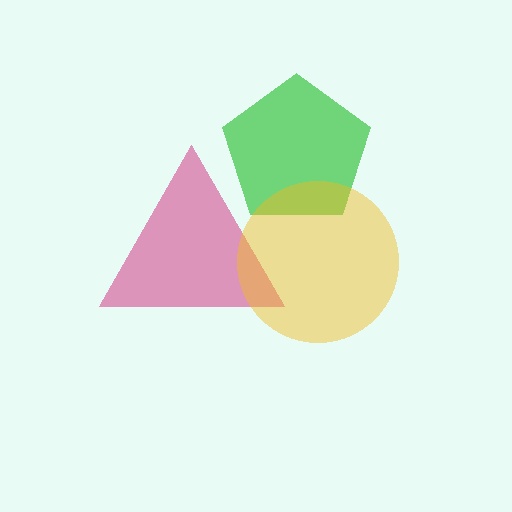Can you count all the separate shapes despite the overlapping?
Yes, there are 3 separate shapes.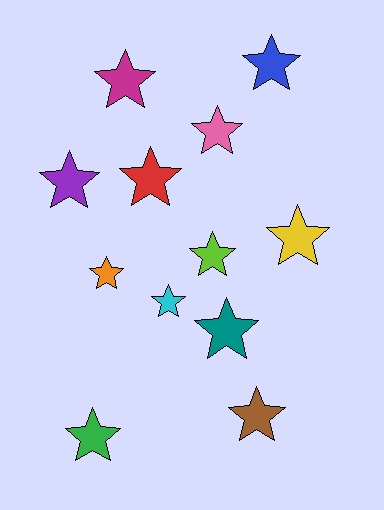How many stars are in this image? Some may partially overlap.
There are 12 stars.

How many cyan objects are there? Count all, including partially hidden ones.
There is 1 cyan object.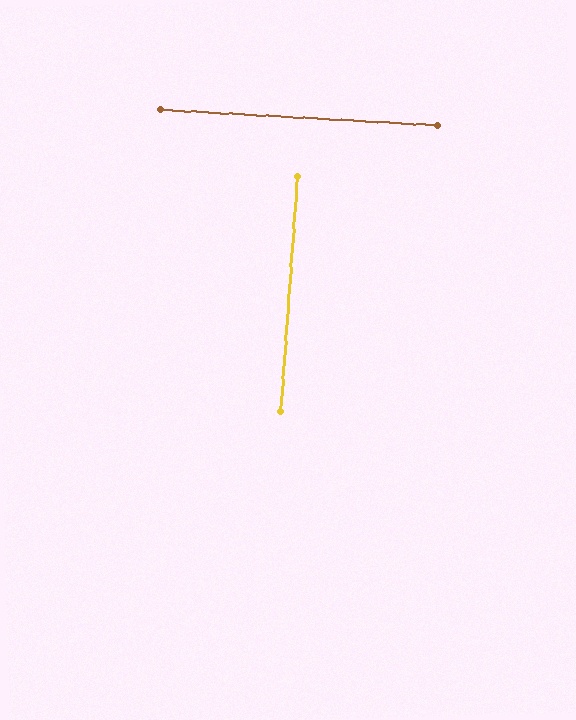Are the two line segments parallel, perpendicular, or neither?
Perpendicular — they meet at approximately 89°.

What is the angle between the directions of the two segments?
Approximately 89 degrees.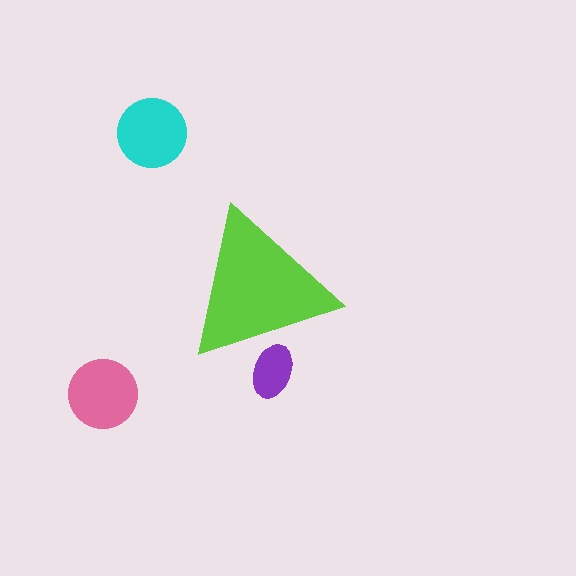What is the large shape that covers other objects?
A lime triangle.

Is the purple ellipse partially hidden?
Yes, the purple ellipse is partially hidden behind the lime triangle.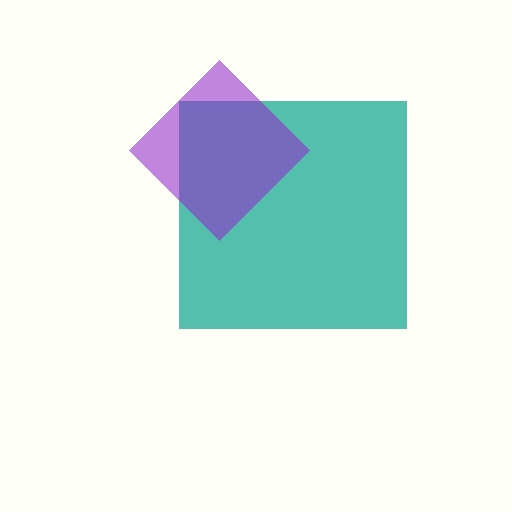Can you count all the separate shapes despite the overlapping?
Yes, there are 2 separate shapes.